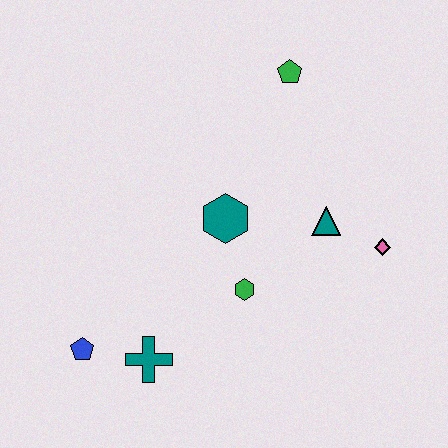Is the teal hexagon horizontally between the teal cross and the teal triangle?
Yes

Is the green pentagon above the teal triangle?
Yes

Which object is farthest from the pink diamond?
The blue pentagon is farthest from the pink diamond.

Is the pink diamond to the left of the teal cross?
No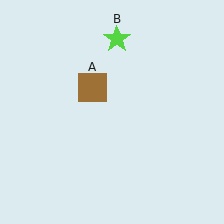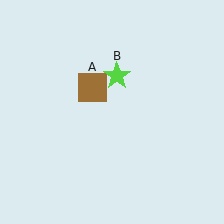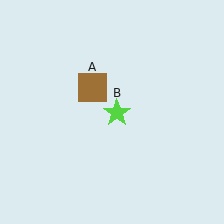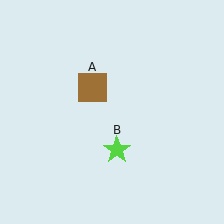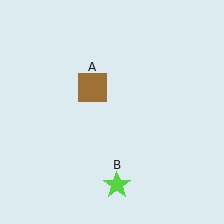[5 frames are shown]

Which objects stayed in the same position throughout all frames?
Brown square (object A) remained stationary.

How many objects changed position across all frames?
1 object changed position: lime star (object B).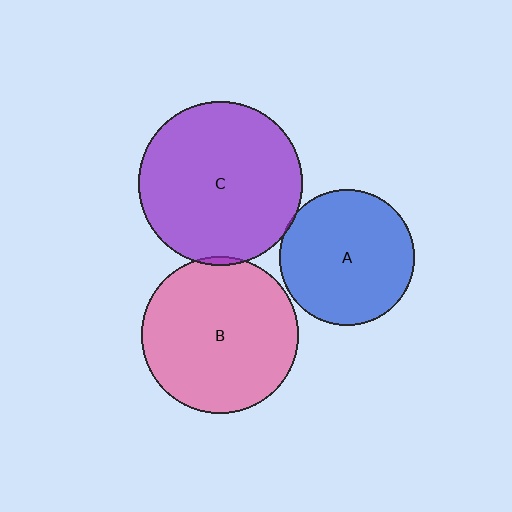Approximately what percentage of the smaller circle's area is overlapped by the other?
Approximately 5%.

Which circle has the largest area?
Circle C (purple).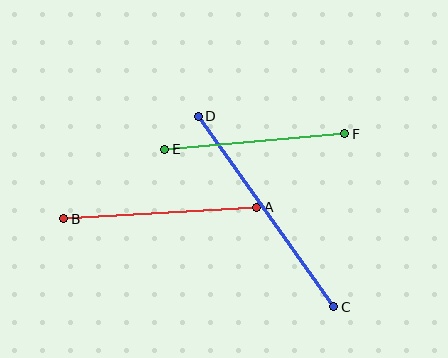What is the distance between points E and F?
The distance is approximately 180 pixels.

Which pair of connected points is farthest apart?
Points C and D are farthest apart.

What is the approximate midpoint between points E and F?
The midpoint is at approximately (255, 142) pixels.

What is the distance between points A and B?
The distance is approximately 194 pixels.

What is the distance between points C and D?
The distance is approximately 234 pixels.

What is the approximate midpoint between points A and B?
The midpoint is at approximately (160, 213) pixels.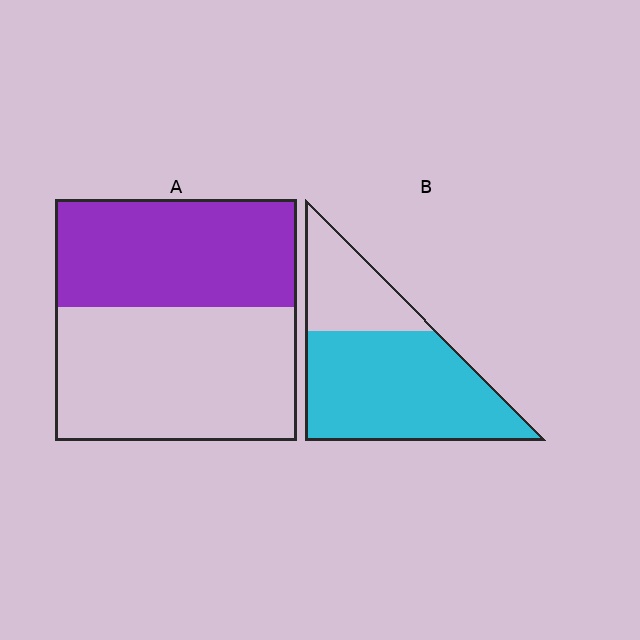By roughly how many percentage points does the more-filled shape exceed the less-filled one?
By roughly 25 percentage points (B over A).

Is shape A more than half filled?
No.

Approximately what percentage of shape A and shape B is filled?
A is approximately 45% and B is approximately 70%.